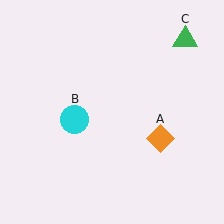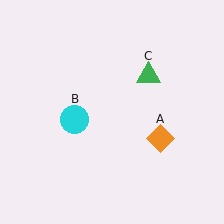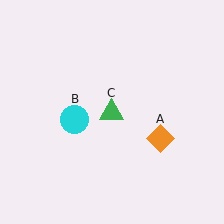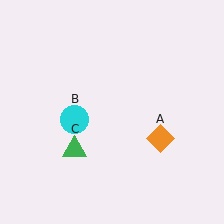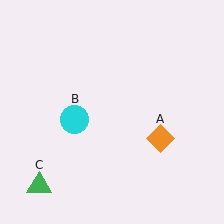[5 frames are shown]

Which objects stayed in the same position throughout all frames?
Orange diamond (object A) and cyan circle (object B) remained stationary.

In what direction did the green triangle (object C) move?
The green triangle (object C) moved down and to the left.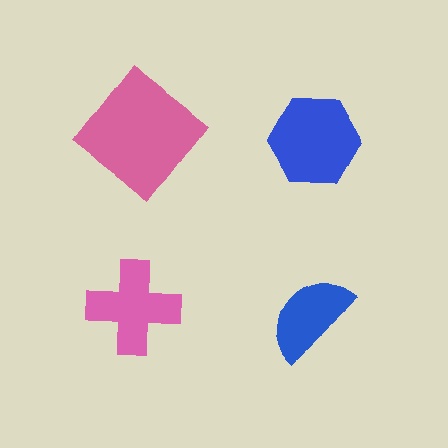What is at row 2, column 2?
A blue semicircle.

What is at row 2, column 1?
A pink cross.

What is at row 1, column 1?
A pink diamond.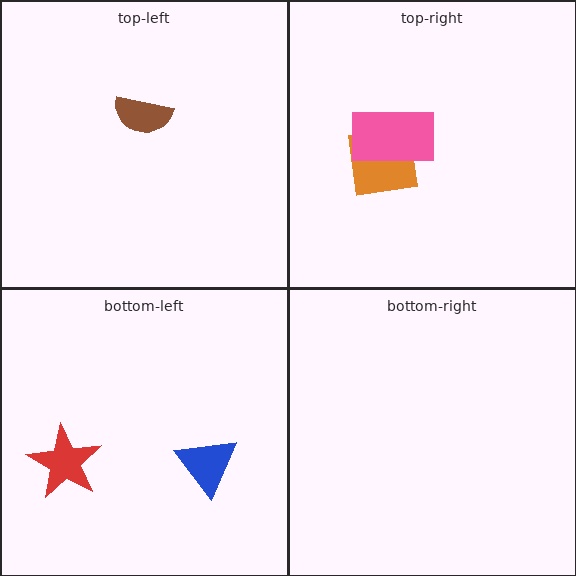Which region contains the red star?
The bottom-left region.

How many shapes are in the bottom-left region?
2.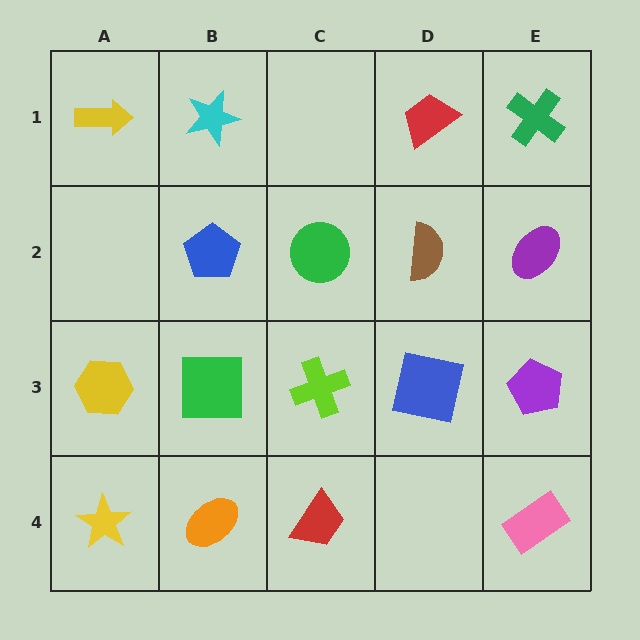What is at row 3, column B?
A green square.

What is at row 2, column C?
A green circle.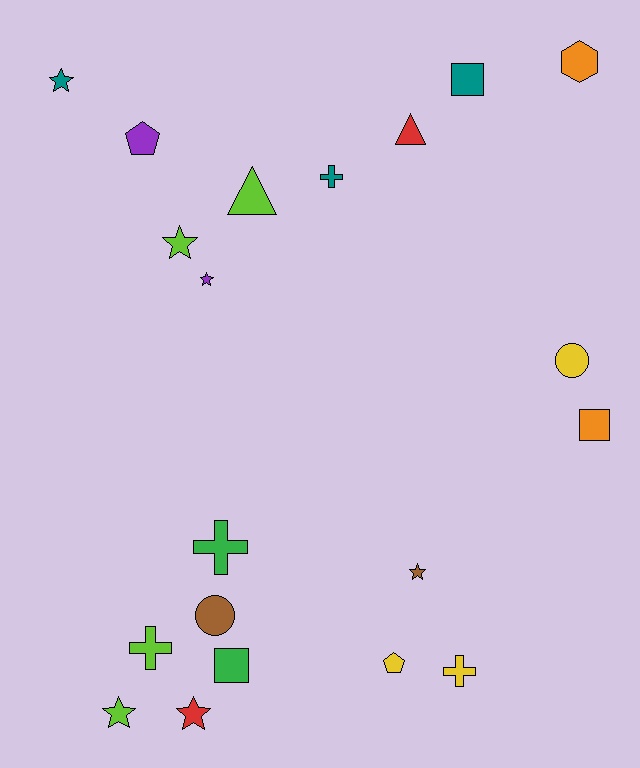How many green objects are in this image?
There are 2 green objects.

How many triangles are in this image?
There are 2 triangles.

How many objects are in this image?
There are 20 objects.